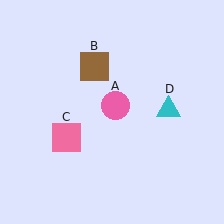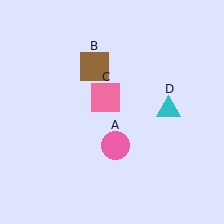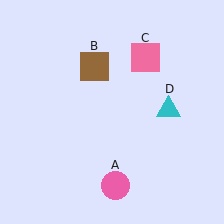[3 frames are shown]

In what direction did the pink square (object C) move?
The pink square (object C) moved up and to the right.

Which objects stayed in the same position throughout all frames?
Brown square (object B) and cyan triangle (object D) remained stationary.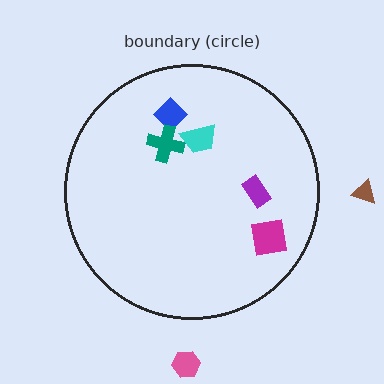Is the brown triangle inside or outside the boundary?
Outside.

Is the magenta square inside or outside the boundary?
Inside.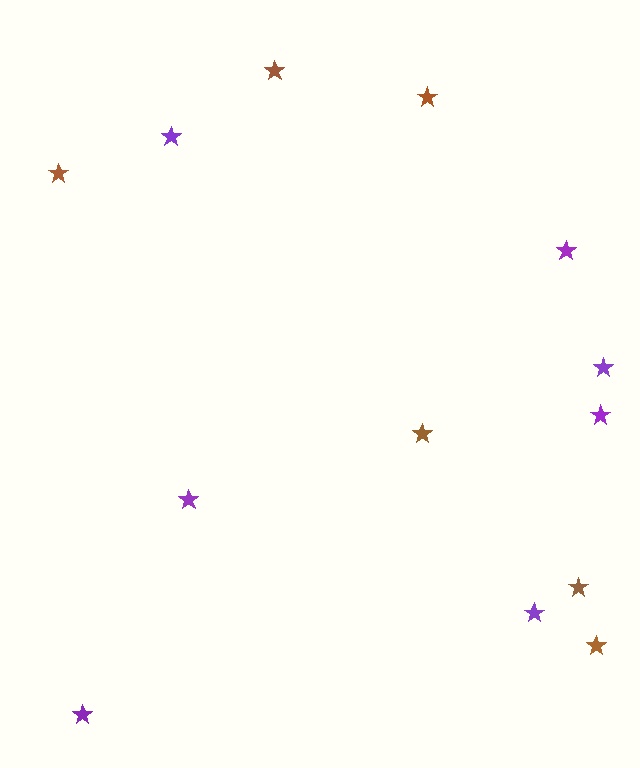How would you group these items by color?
There are 2 groups: one group of brown stars (6) and one group of purple stars (7).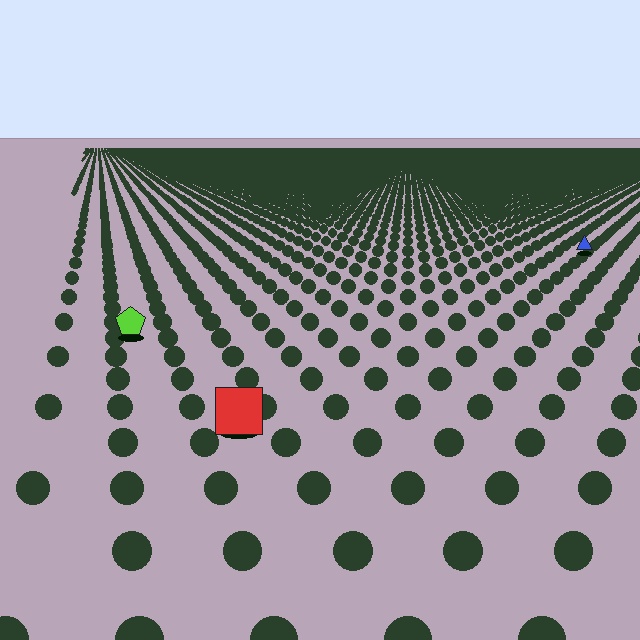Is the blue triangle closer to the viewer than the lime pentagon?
No. The lime pentagon is closer — you can tell from the texture gradient: the ground texture is coarser near it.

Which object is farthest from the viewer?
The blue triangle is farthest from the viewer. It appears smaller and the ground texture around it is denser.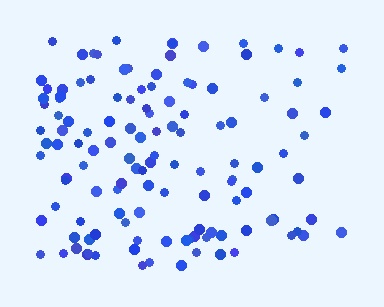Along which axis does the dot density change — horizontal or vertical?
Horizontal.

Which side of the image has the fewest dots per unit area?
The right.